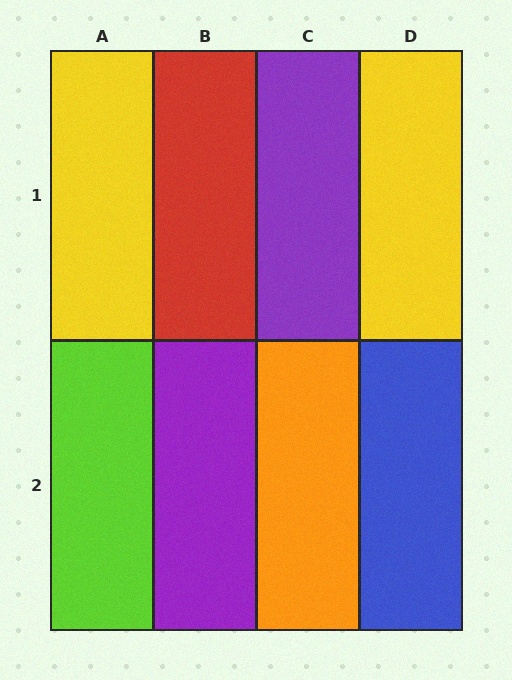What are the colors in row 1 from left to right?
Yellow, red, purple, yellow.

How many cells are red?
1 cell is red.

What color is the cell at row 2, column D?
Blue.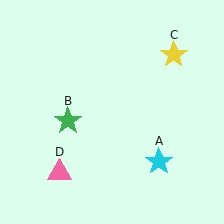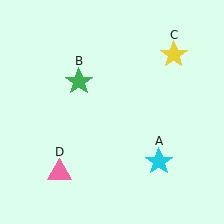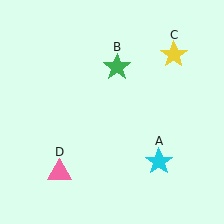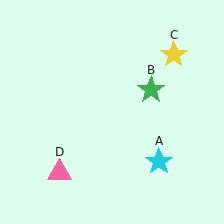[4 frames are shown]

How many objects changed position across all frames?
1 object changed position: green star (object B).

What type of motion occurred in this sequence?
The green star (object B) rotated clockwise around the center of the scene.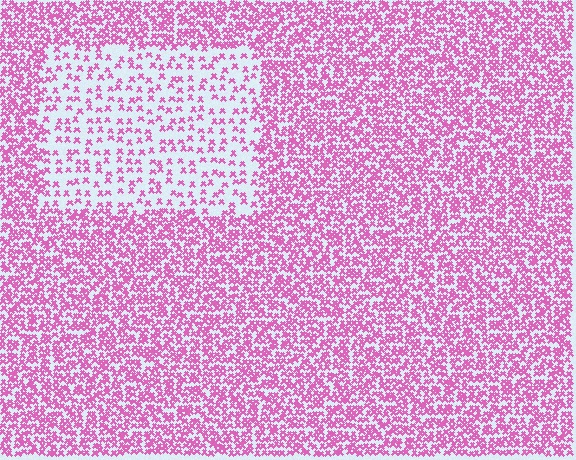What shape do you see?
I see a rectangle.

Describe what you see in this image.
The image contains small pink elements arranged at two different densities. A rectangle-shaped region is visible where the elements are less densely packed than the surrounding area.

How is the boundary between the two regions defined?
The boundary is defined by a change in element density (approximately 2.6x ratio). All elements are the same color, size, and shape.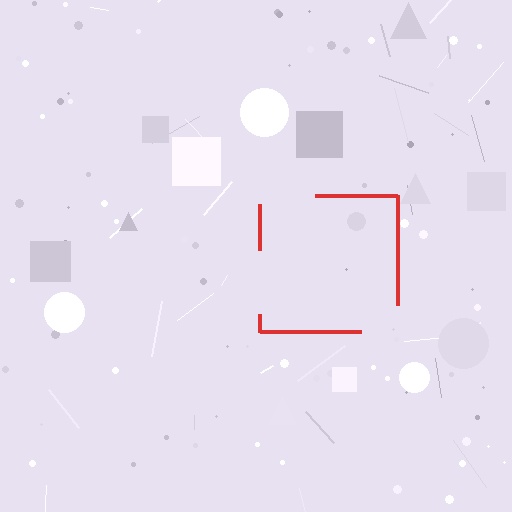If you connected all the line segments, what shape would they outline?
They would outline a square.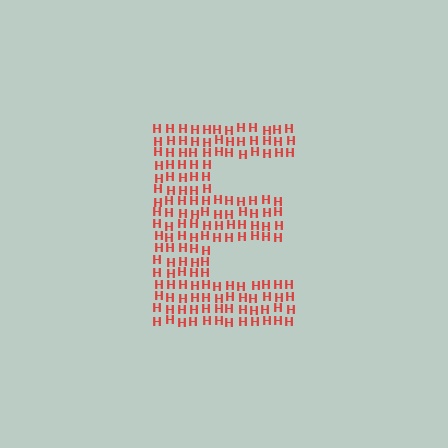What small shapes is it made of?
It is made of small letter H's.